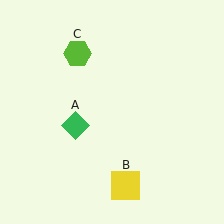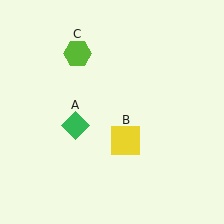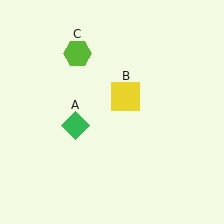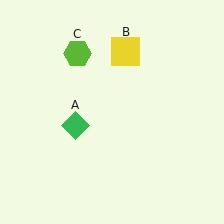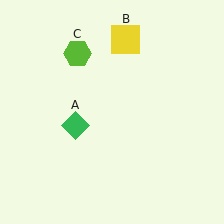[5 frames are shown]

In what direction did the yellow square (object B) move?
The yellow square (object B) moved up.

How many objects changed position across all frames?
1 object changed position: yellow square (object B).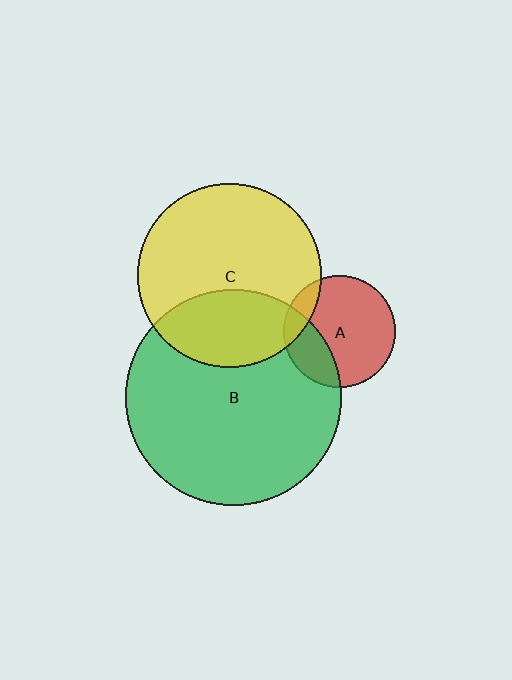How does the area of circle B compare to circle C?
Approximately 1.4 times.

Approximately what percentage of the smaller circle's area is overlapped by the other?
Approximately 15%.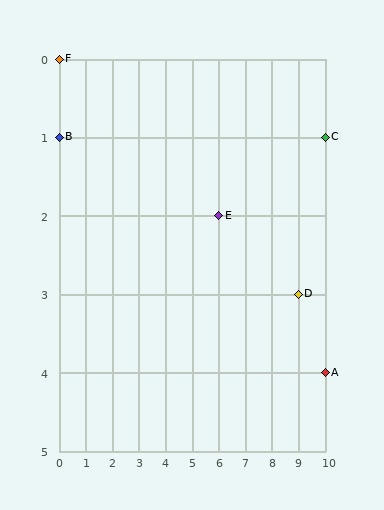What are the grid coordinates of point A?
Point A is at grid coordinates (10, 4).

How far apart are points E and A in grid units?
Points E and A are 4 columns and 2 rows apart (about 4.5 grid units diagonally).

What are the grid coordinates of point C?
Point C is at grid coordinates (10, 1).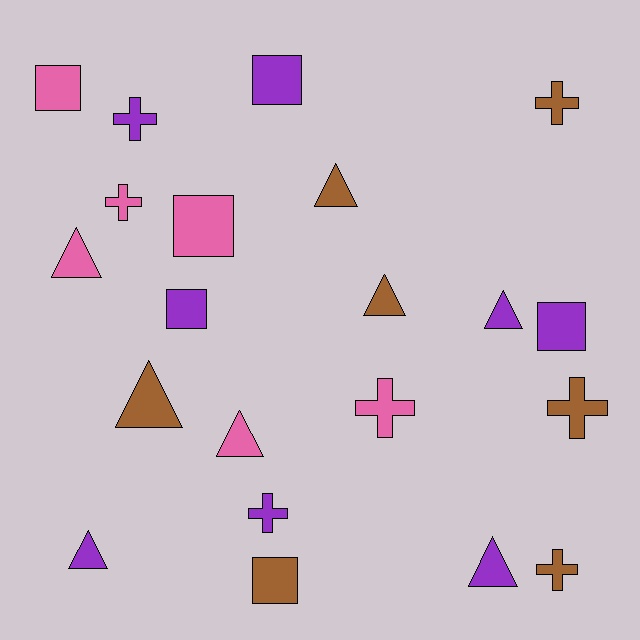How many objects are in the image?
There are 21 objects.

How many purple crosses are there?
There are 2 purple crosses.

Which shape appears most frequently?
Triangle, with 8 objects.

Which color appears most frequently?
Purple, with 8 objects.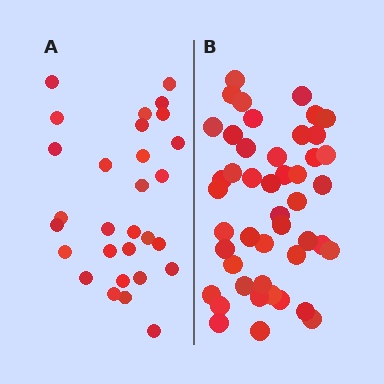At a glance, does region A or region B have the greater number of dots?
Region B (the right region) has more dots.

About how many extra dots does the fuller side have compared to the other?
Region B has approximately 15 more dots than region A.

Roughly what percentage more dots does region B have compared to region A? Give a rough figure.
About 60% more.